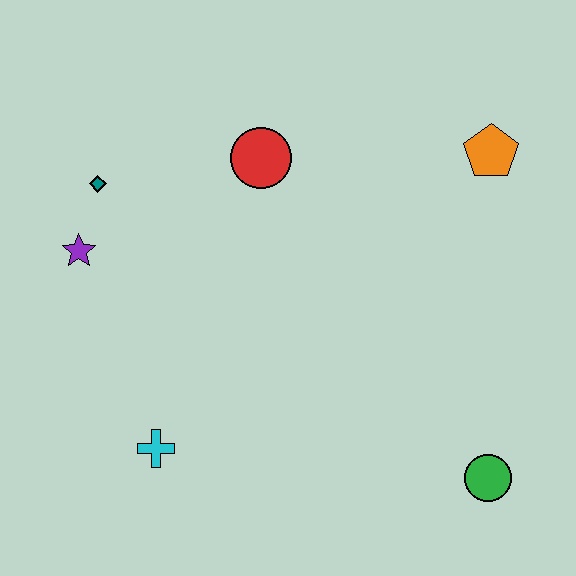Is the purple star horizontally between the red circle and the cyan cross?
No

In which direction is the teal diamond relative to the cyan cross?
The teal diamond is above the cyan cross.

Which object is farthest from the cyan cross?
The orange pentagon is farthest from the cyan cross.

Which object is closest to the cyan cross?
The purple star is closest to the cyan cross.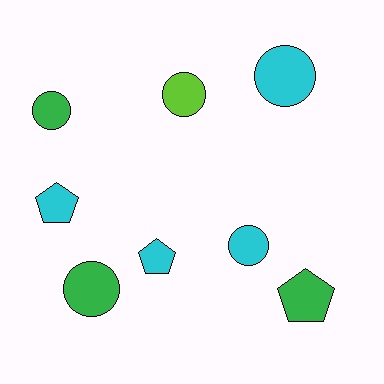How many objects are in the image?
There are 8 objects.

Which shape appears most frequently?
Circle, with 5 objects.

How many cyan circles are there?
There are 2 cyan circles.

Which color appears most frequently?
Cyan, with 4 objects.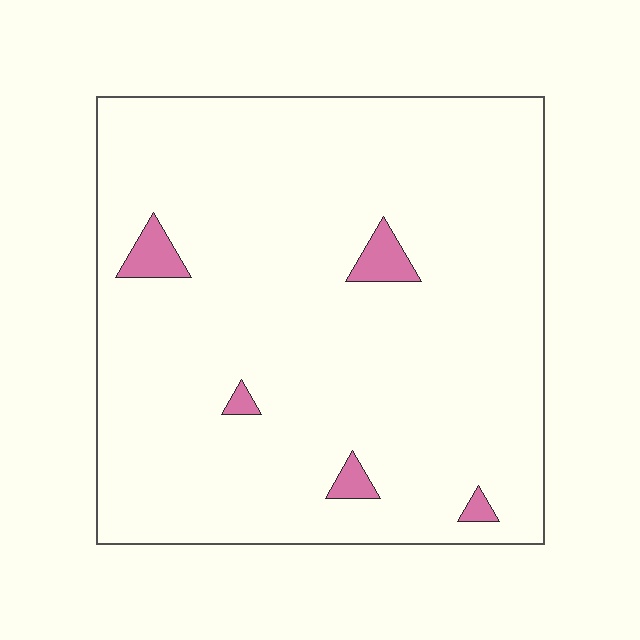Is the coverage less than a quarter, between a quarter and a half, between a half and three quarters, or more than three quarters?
Less than a quarter.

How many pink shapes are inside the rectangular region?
5.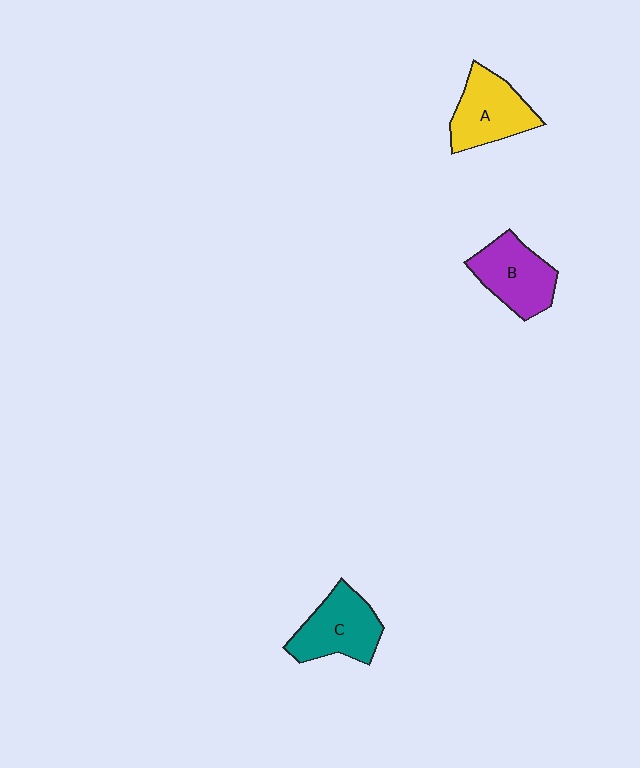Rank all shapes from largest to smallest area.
From largest to smallest: C (teal), A (yellow), B (purple).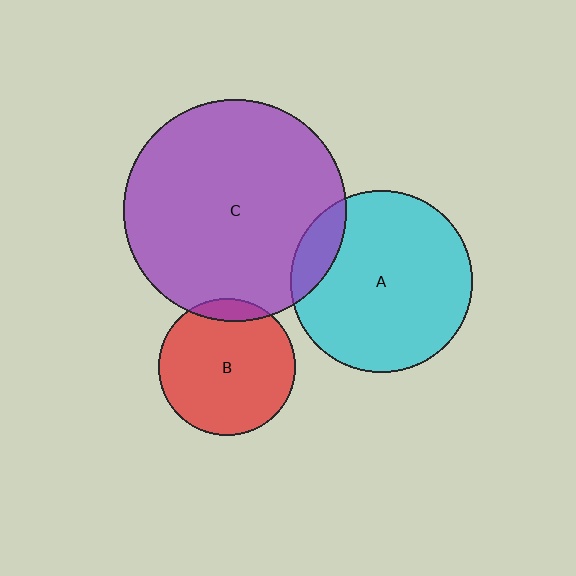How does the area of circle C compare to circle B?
Approximately 2.7 times.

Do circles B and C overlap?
Yes.